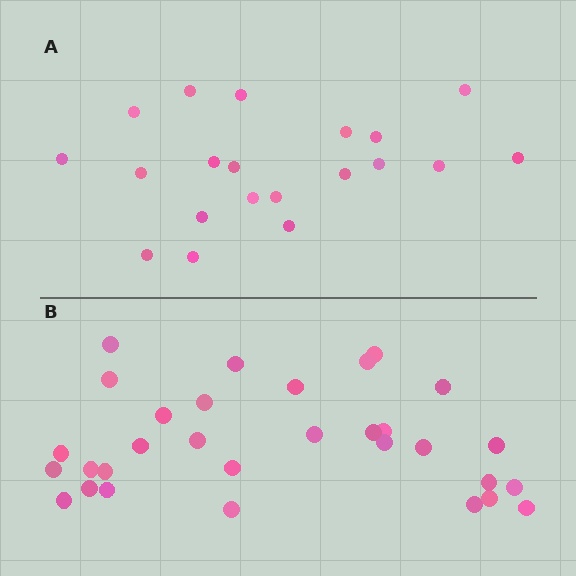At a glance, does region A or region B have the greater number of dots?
Region B (the bottom region) has more dots.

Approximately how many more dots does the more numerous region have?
Region B has roughly 12 or so more dots than region A.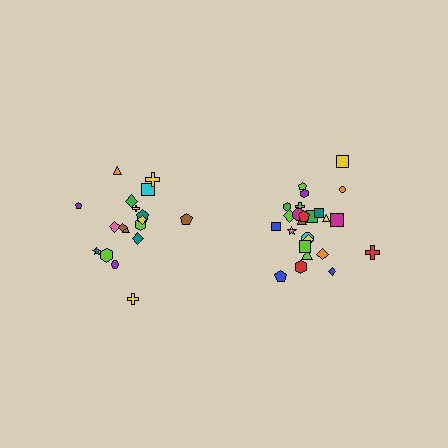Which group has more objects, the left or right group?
The right group.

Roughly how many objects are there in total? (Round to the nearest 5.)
Roughly 45 objects in total.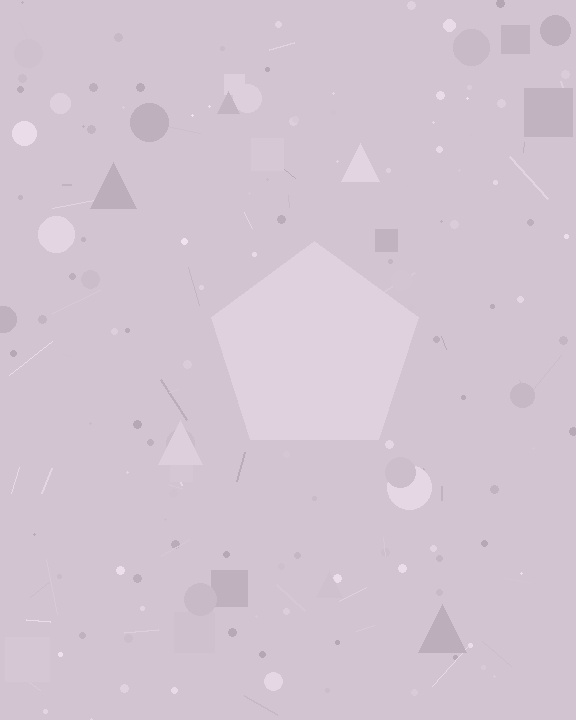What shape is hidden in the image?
A pentagon is hidden in the image.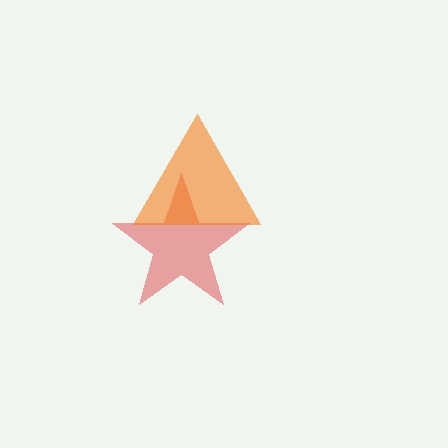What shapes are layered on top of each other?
The layered shapes are: a red star, an orange triangle.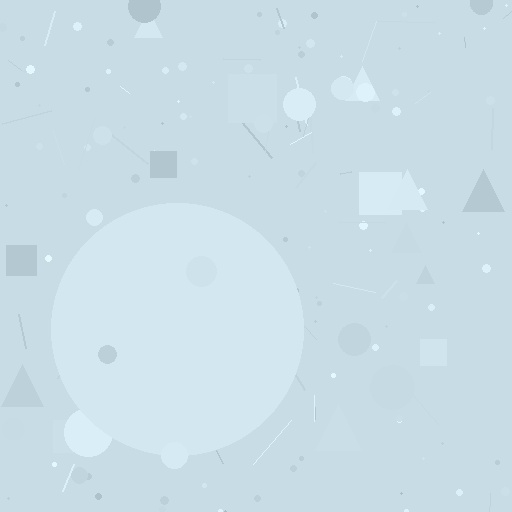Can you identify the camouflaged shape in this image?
The camouflaged shape is a circle.